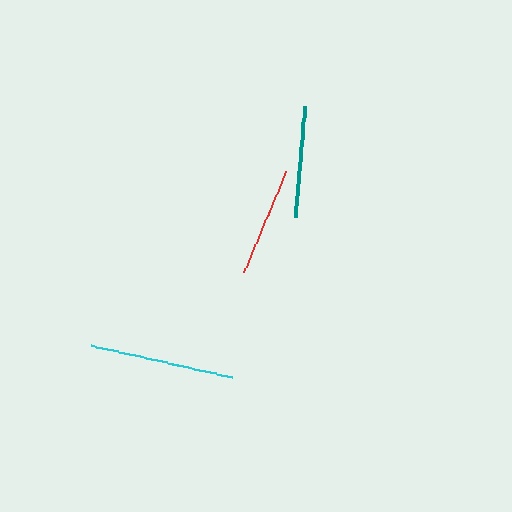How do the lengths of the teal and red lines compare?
The teal and red lines are approximately the same length.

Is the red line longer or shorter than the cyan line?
The cyan line is longer than the red line.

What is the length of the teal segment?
The teal segment is approximately 111 pixels long.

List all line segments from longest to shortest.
From longest to shortest: cyan, teal, red.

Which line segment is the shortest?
The red line is the shortest at approximately 109 pixels.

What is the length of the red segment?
The red segment is approximately 109 pixels long.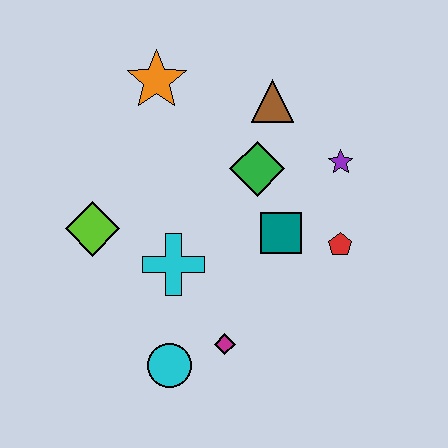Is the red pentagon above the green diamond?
No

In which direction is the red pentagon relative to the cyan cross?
The red pentagon is to the right of the cyan cross.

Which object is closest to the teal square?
The red pentagon is closest to the teal square.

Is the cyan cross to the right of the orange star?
Yes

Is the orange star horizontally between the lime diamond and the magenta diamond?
Yes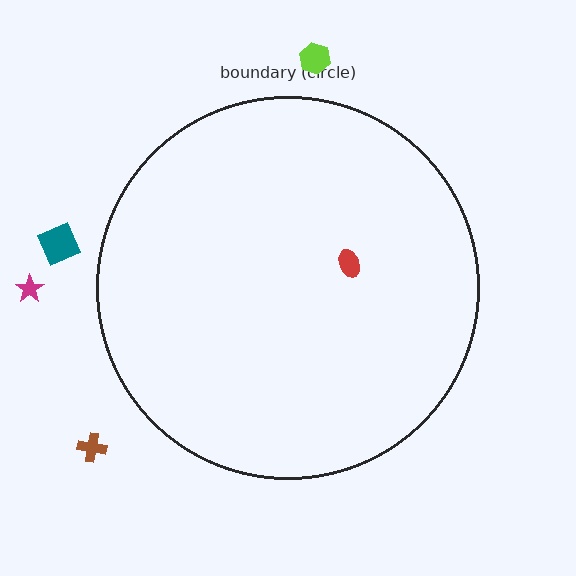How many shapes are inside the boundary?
1 inside, 4 outside.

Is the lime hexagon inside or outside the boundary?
Outside.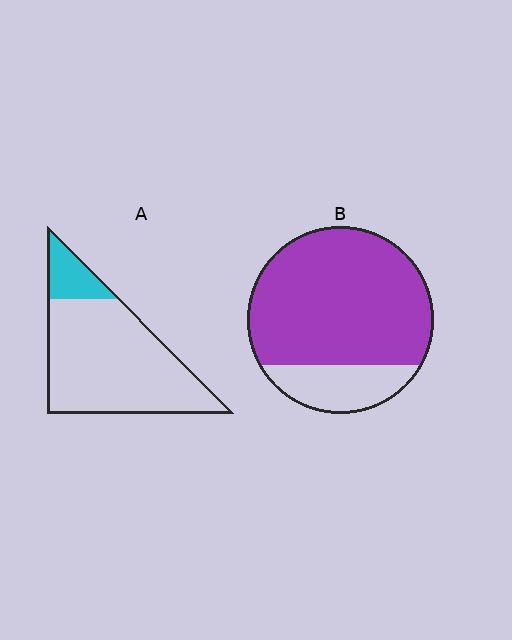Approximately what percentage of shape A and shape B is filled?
A is approximately 15% and B is approximately 80%.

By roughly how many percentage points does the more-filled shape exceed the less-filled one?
By roughly 65 percentage points (B over A).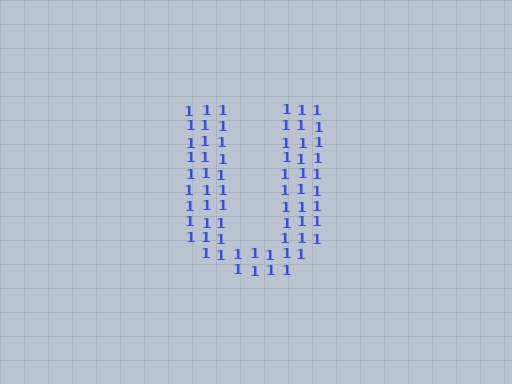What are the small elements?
The small elements are digit 1's.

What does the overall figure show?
The overall figure shows the letter U.